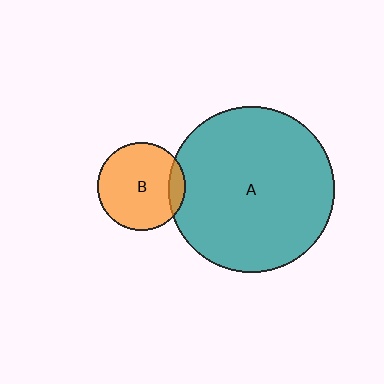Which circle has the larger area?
Circle A (teal).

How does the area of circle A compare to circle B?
Approximately 3.5 times.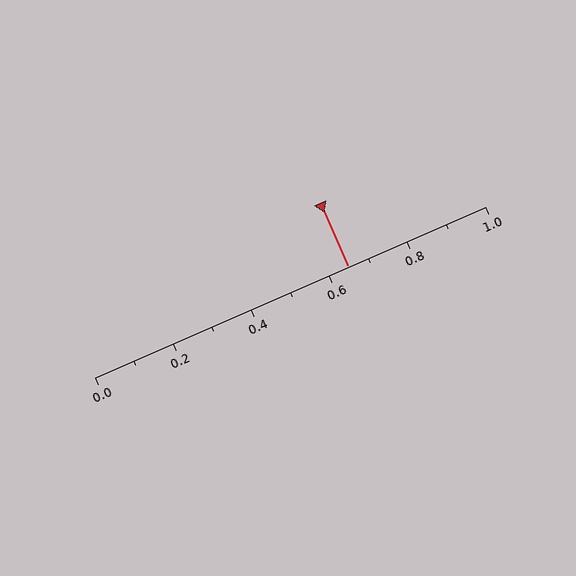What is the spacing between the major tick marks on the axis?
The major ticks are spaced 0.2 apart.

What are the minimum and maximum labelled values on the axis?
The axis runs from 0.0 to 1.0.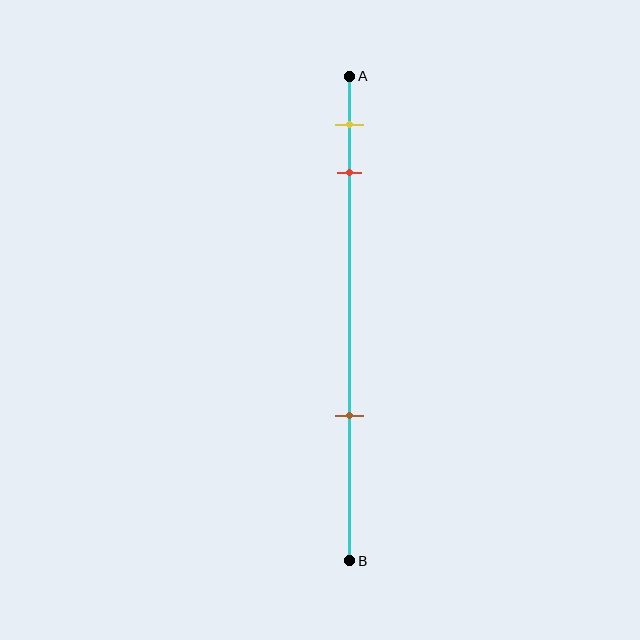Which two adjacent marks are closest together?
The yellow and red marks are the closest adjacent pair.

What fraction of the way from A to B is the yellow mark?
The yellow mark is approximately 10% (0.1) of the way from A to B.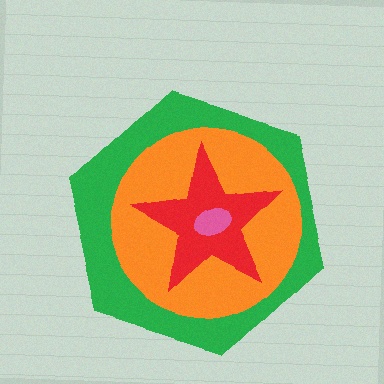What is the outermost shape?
The green hexagon.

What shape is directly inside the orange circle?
The red star.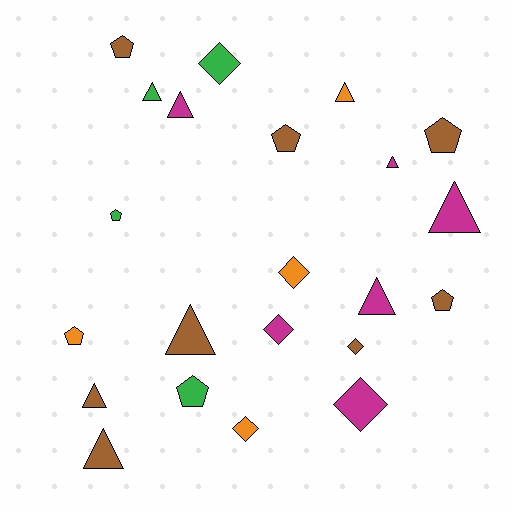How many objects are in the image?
There are 22 objects.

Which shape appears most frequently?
Triangle, with 9 objects.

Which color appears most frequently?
Brown, with 8 objects.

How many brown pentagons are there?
There are 4 brown pentagons.